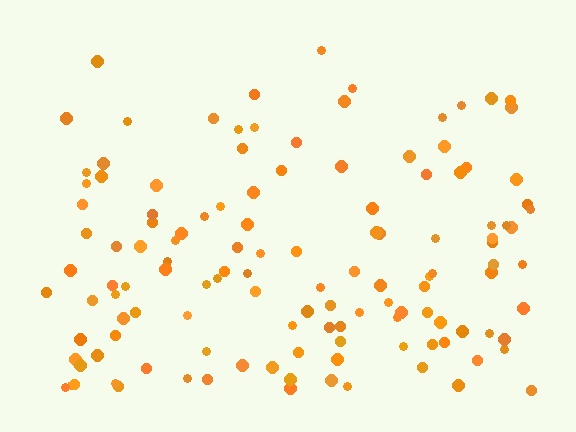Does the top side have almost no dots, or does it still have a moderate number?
Still a moderate number, just noticeably fewer than the bottom.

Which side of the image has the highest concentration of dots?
The bottom.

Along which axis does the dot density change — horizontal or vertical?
Vertical.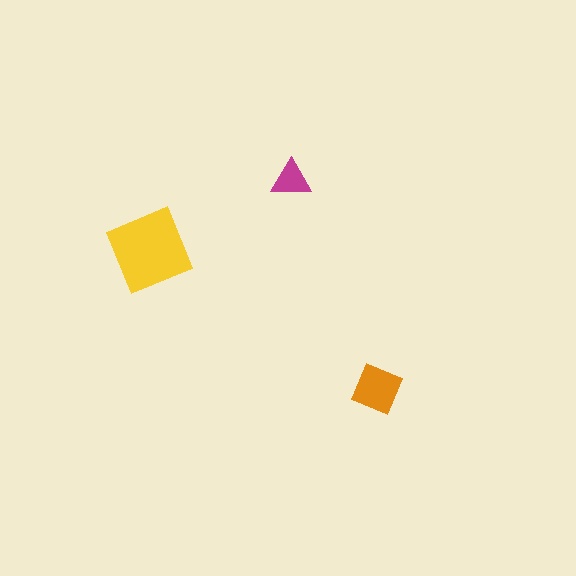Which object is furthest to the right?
The orange square is rightmost.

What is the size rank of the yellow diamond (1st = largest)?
1st.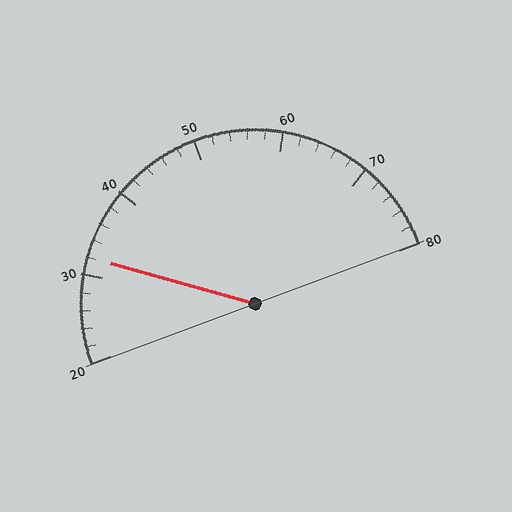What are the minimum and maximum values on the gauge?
The gauge ranges from 20 to 80.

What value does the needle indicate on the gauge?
The needle indicates approximately 32.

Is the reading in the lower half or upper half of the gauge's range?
The reading is in the lower half of the range (20 to 80).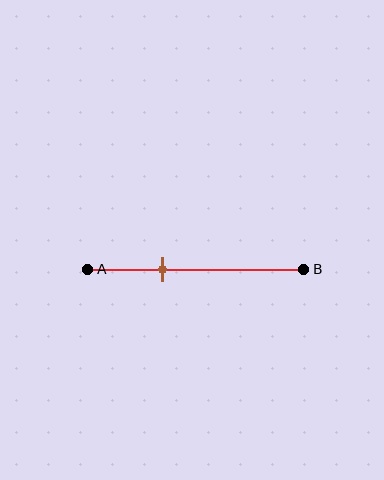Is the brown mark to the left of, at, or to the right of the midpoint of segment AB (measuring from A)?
The brown mark is to the left of the midpoint of segment AB.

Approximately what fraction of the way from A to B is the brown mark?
The brown mark is approximately 35% of the way from A to B.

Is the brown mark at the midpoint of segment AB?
No, the mark is at about 35% from A, not at the 50% midpoint.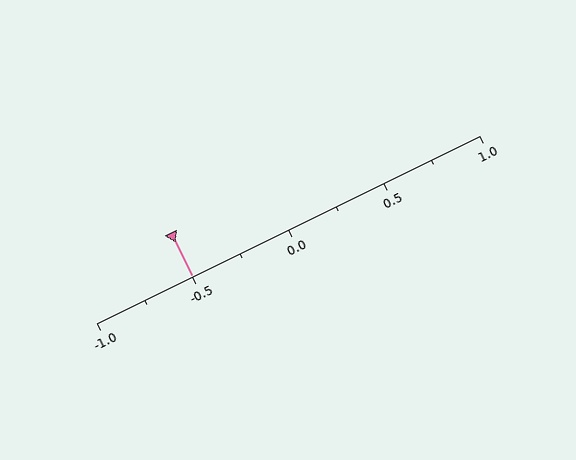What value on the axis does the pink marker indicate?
The marker indicates approximately -0.5.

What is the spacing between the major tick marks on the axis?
The major ticks are spaced 0.5 apart.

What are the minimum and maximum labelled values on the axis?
The axis runs from -1.0 to 1.0.